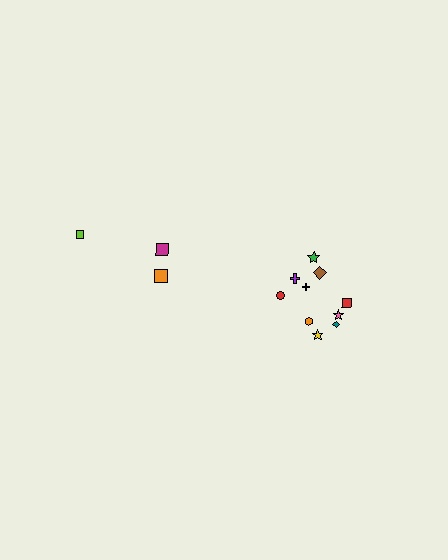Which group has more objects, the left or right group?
The right group.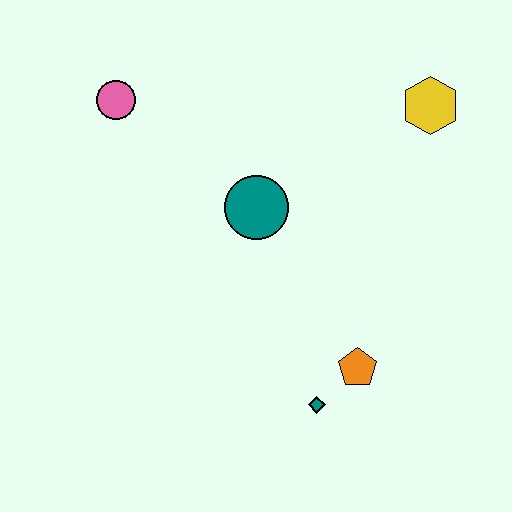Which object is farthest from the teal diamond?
The pink circle is farthest from the teal diamond.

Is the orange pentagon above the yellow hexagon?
No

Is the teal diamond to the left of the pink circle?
No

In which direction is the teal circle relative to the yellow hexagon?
The teal circle is to the left of the yellow hexagon.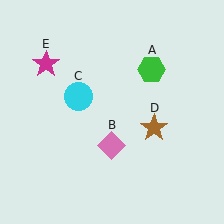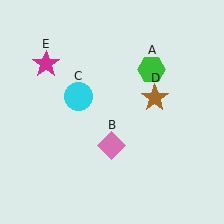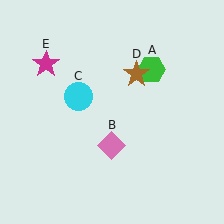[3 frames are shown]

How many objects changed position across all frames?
1 object changed position: brown star (object D).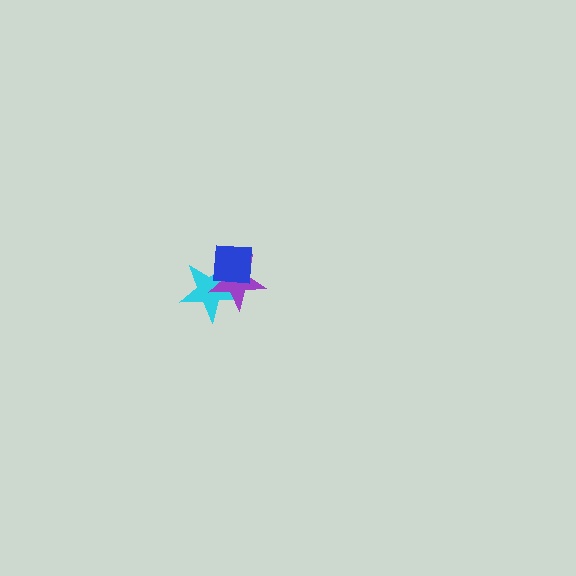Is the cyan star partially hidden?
Yes, it is partially covered by another shape.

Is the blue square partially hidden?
No, no other shape covers it.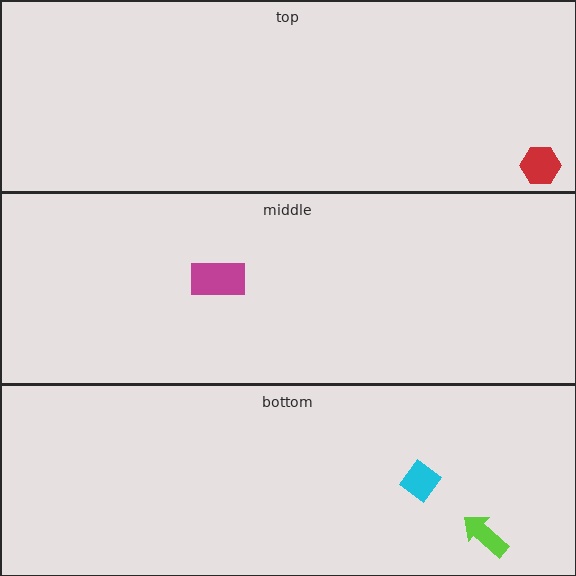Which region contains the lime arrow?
The bottom region.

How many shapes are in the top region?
1.